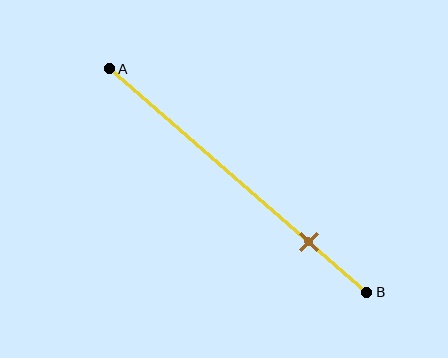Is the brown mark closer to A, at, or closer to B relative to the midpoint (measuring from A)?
The brown mark is closer to point B than the midpoint of segment AB.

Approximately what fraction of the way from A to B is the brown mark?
The brown mark is approximately 80% of the way from A to B.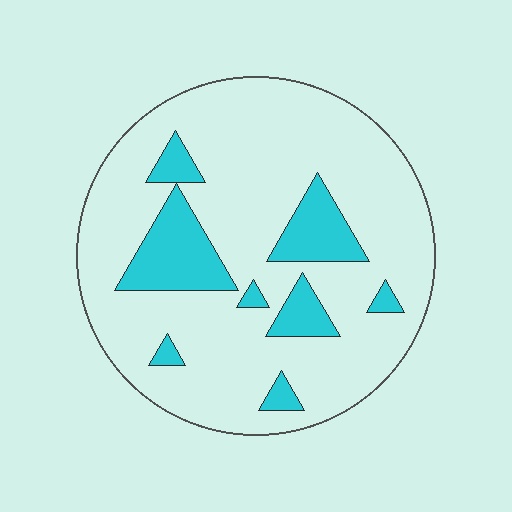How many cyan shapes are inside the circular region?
8.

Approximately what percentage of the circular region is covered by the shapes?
Approximately 20%.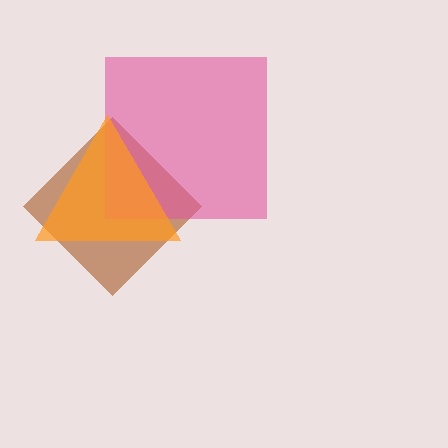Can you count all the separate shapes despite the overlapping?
Yes, there are 3 separate shapes.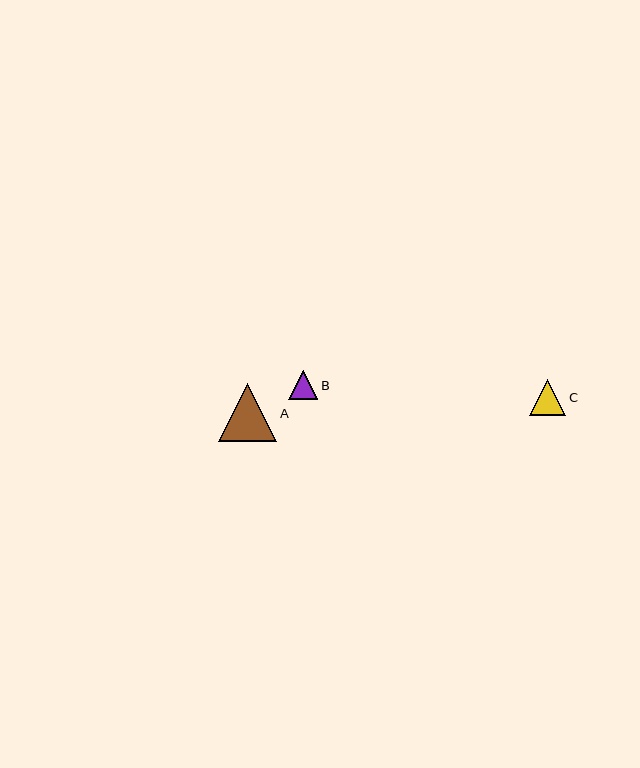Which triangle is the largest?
Triangle A is the largest with a size of approximately 59 pixels.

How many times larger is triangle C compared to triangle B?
Triangle C is approximately 1.2 times the size of triangle B.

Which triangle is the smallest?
Triangle B is the smallest with a size of approximately 29 pixels.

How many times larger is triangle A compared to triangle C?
Triangle A is approximately 1.6 times the size of triangle C.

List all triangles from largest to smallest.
From largest to smallest: A, C, B.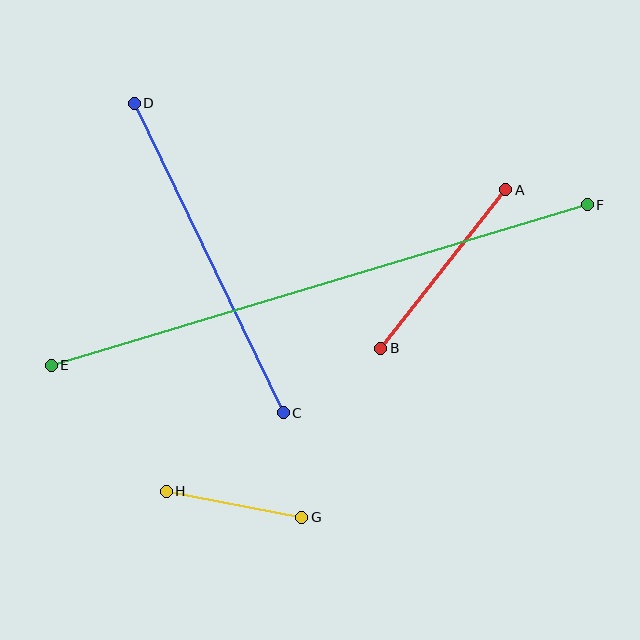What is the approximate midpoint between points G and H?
The midpoint is at approximately (234, 504) pixels.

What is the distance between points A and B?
The distance is approximately 202 pixels.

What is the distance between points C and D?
The distance is approximately 343 pixels.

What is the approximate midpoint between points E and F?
The midpoint is at approximately (319, 285) pixels.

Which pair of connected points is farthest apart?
Points E and F are farthest apart.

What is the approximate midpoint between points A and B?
The midpoint is at approximately (443, 269) pixels.